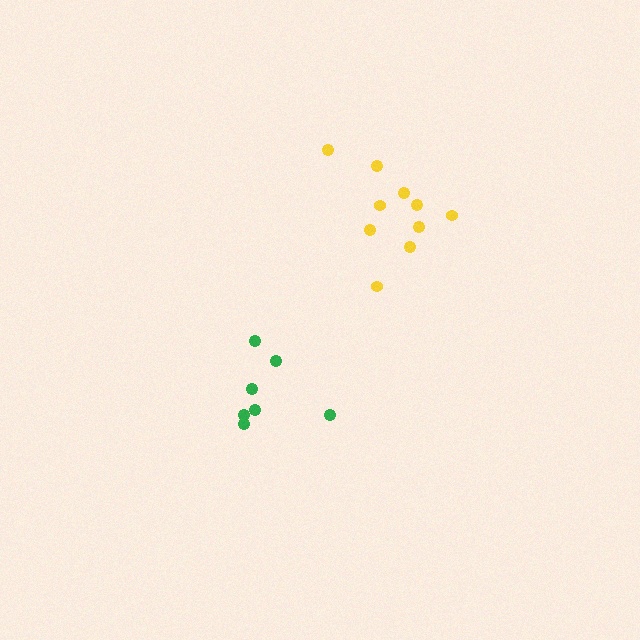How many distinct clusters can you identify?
There are 2 distinct clusters.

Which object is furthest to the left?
The green cluster is leftmost.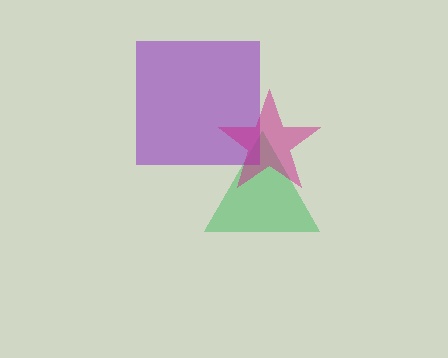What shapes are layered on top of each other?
The layered shapes are: a green triangle, a purple square, a magenta star.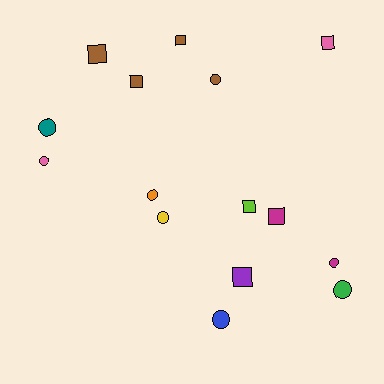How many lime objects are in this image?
There is 1 lime object.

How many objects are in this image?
There are 15 objects.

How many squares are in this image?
There are 7 squares.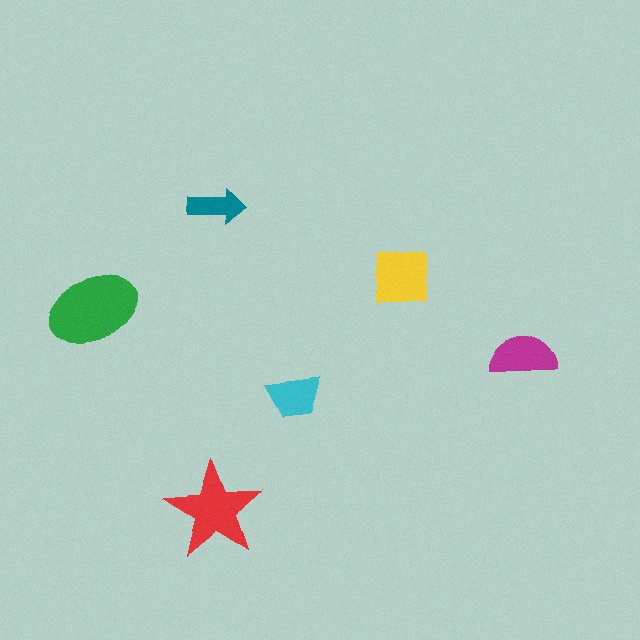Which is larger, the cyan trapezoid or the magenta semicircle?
The magenta semicircle.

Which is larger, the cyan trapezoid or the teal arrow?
The cyan trapezoid.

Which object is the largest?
The green ellipse.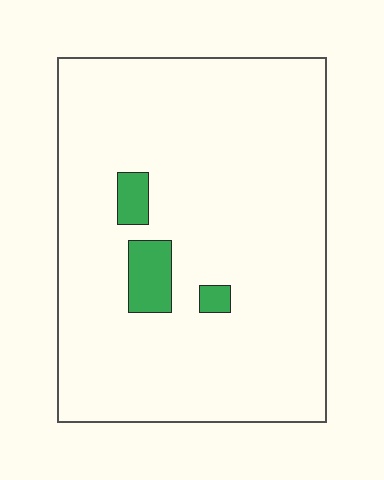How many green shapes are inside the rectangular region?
3.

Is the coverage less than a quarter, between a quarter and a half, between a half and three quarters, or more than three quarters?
Less than a quarter.